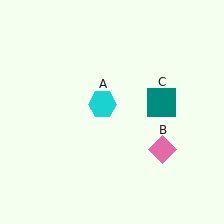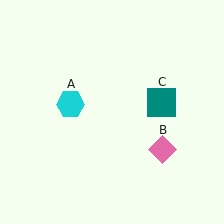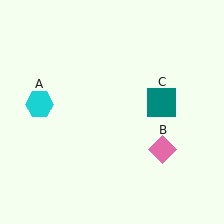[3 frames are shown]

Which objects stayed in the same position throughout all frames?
Pink diamond (object B) and teal square (object C) remained stationary.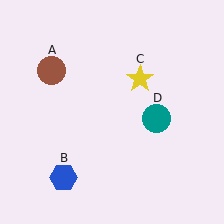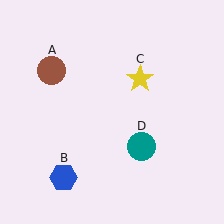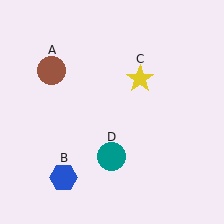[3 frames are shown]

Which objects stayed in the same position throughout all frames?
Brown circle (object A) and blue hexagon (object B) and yellow star (object C) remained stationary.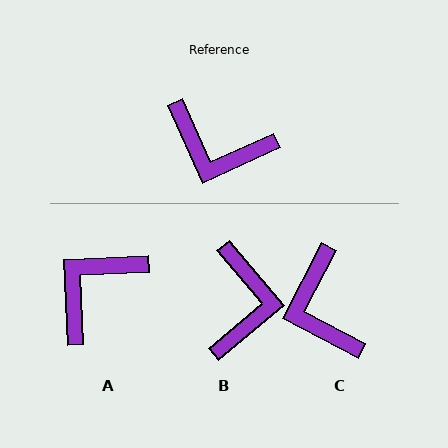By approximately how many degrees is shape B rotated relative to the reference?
Approximately 106 degrees counter-clockwise.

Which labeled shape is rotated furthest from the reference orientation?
A, about 112 degrees away.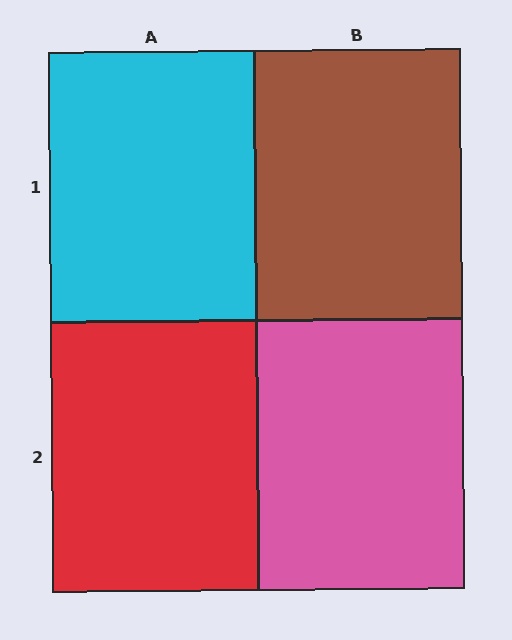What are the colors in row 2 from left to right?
Red, pink.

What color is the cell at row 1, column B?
Brown.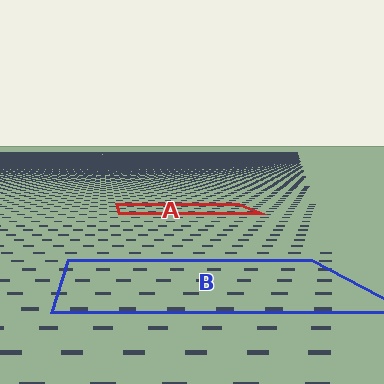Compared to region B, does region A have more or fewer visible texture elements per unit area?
Region A has more texture elements per unit area — they are packed more densely because it is farther away.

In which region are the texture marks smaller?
The texture marks are smaller in region A, because it is farther away.